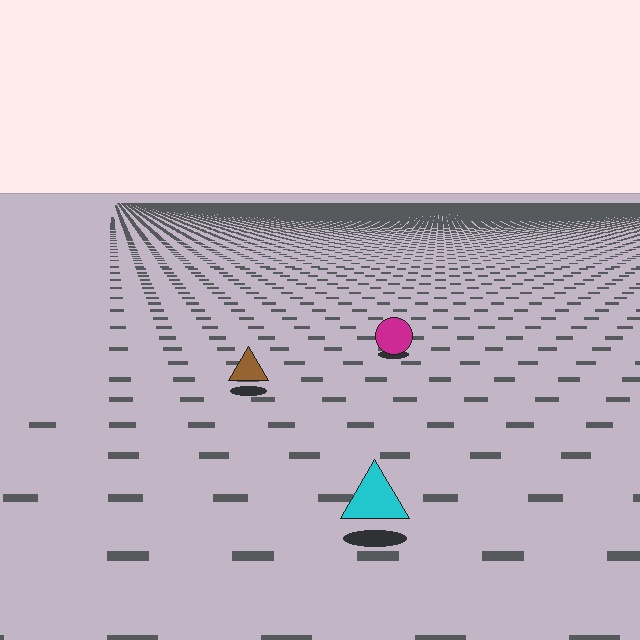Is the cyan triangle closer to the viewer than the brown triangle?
Yes. The cyan triangle is closer — you can tell from the texture gradient: the ground texture is coarser near it.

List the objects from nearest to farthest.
From nearest to farthest: the cyan triangle, the brown triangle, the magenta circle.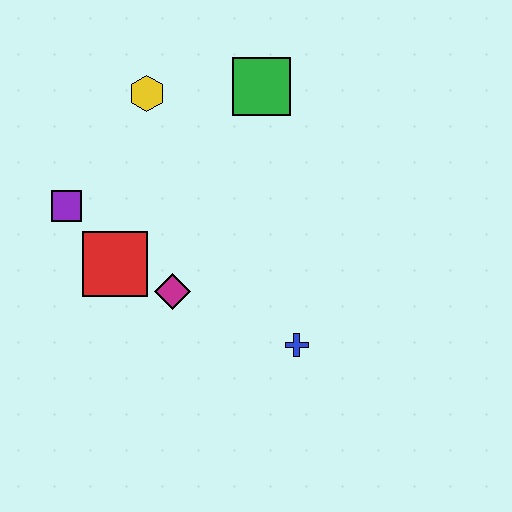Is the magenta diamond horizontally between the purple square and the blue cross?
Yes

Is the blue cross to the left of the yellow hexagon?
No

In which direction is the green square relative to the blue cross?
The green square is above the blue cross.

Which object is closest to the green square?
The yellow hexagon is closest to the green square.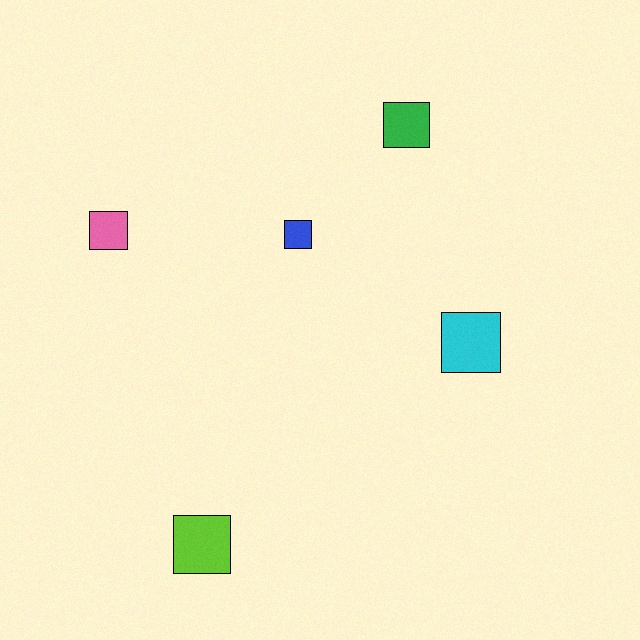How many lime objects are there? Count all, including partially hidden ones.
There is 1 lime object.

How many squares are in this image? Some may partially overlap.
There are 5 squares.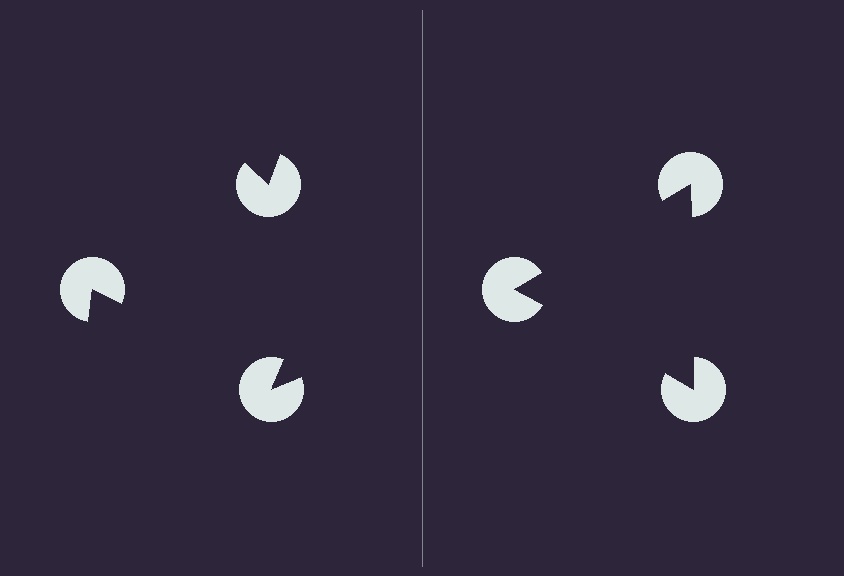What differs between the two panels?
The pac-man discs are positioned identically on both sides; only the wedge orientations differ. On the right they align to a triangle; on the left they are misaligned.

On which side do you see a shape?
An illusory triangle appears on the right side. On the left side the wedge cuts are rotated, so no coherent shape forms.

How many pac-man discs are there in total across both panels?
6 — 3 on each side.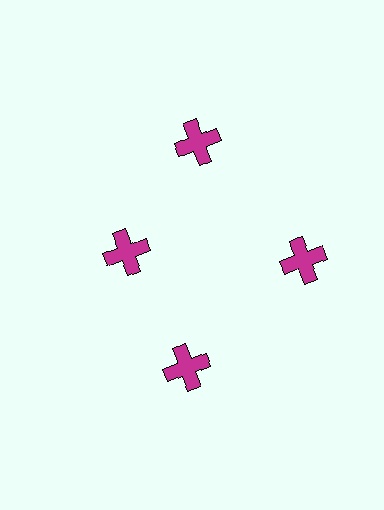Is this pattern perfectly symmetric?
No. The 4 magenta crosses are arranged in a ring, but one element near the 9 o'clock position is pulled inward toward the center, breaking the 4-fold rotational symmetry.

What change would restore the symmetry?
The symmetry would be restored by moving it outward, back onto the ring so that all 4 crosses sit at equal angles and equal distance from the center.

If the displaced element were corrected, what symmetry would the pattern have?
It would have 4-fold rotational symmetry — the pattern would map onto itself every 90 degrees.